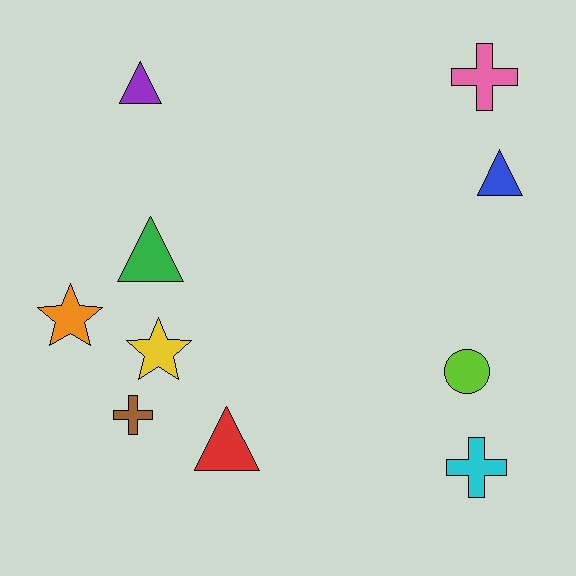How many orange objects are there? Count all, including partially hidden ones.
There is 1 orange object.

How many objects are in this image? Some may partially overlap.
There are 10 objects.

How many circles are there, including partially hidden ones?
There is 1 circle.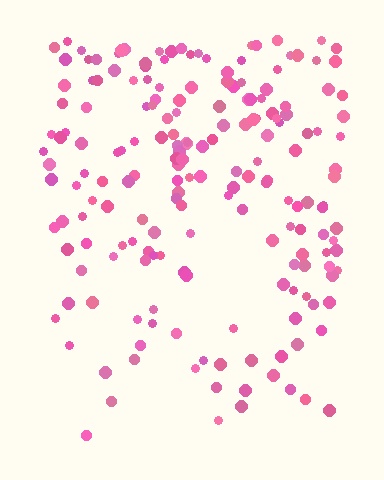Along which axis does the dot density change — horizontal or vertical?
Vertical.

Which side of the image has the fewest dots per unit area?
The bottom.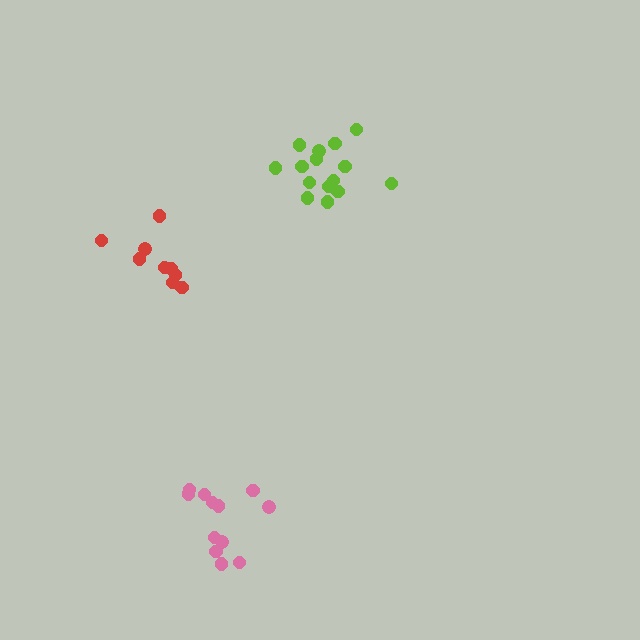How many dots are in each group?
Group 1: 12 dots, Group 2: 15 dots, Group 3: 9 dots (36 total).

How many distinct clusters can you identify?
There are 3 distinct clusters.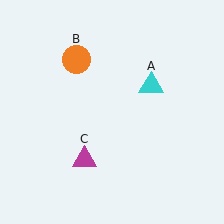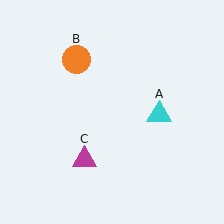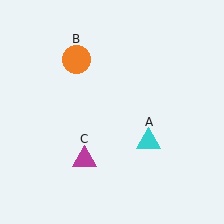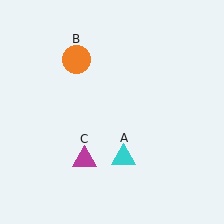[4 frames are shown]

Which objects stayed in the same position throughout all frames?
Orange circle (object B) and magenta triangle (object C) remained stationary.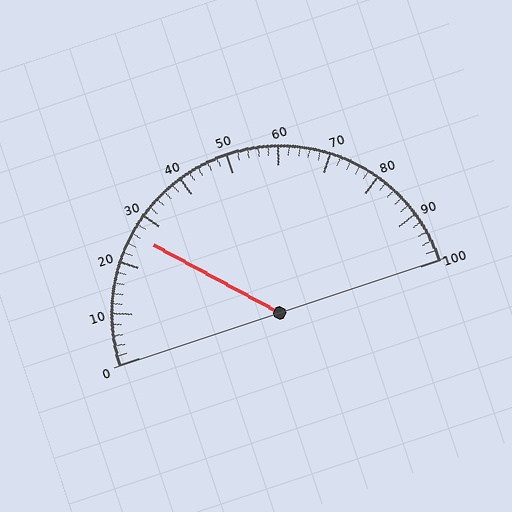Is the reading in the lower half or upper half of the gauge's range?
The reading is in the lower half of the range (0 to 100).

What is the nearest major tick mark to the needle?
The nearest major tick mark is 30.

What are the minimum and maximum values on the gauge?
The gauge ranges from 0 to 100.